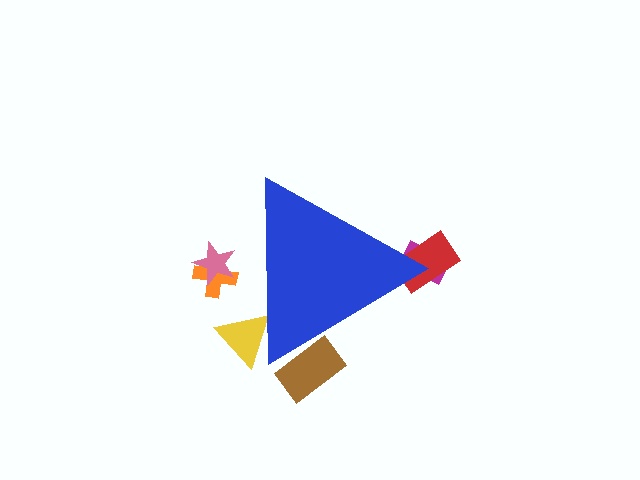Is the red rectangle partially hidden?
Yes, the red rectangle is partially hidden behind the blue triangle.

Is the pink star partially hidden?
Yes, the pink star is partially hidden behind the blue triangle.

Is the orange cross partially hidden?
Yes, the orange cross is partially hidden behind the blue triangle.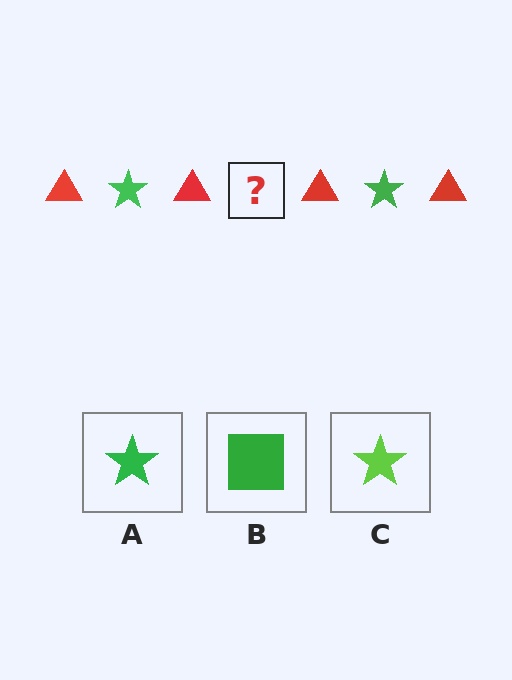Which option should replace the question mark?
Option A.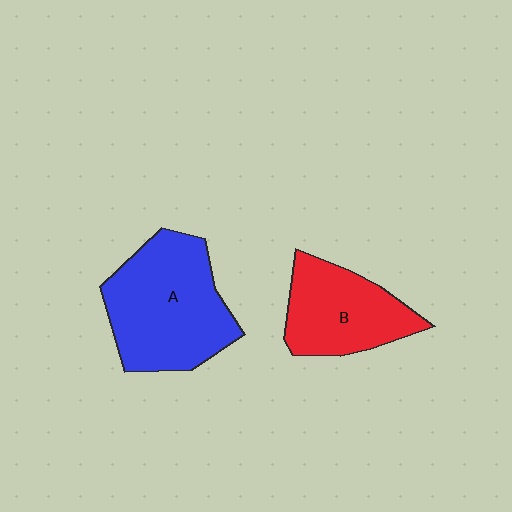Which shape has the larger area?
Shape A (blue).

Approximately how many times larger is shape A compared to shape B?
Approximately 1.4 times.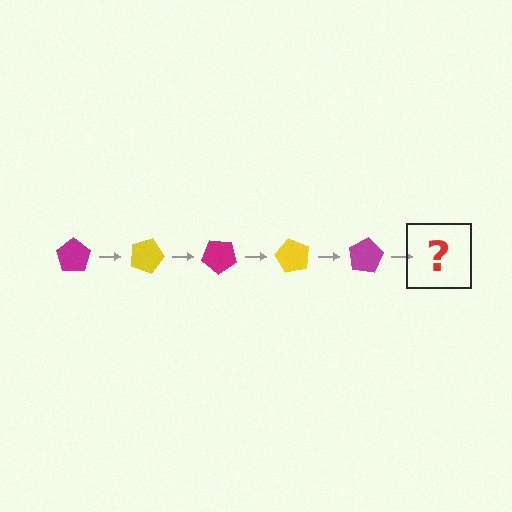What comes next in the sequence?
The next element should be a yellow pentagon, rotated 100 degrees from the start.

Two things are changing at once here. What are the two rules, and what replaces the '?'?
The two rules are that it rotates 20 degrees each step and the color cycles through magenta and yellow. The '?' should be a yellow pentagon, rotated 100 degrees from the start.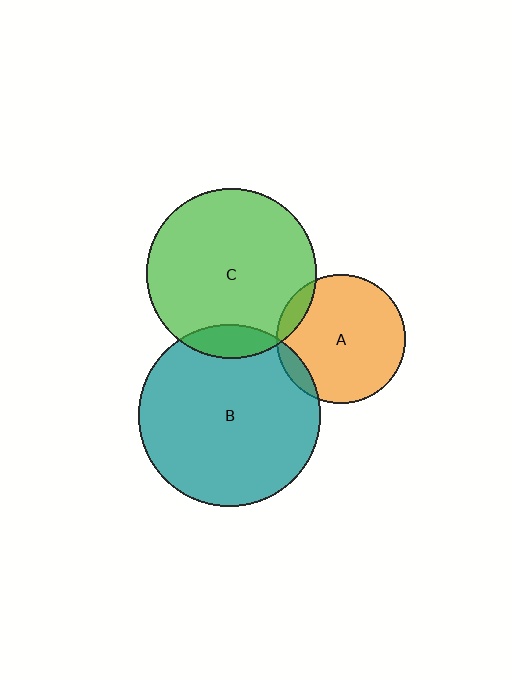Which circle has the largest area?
Circle B (teal).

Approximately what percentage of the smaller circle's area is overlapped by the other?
Approximately 10%.